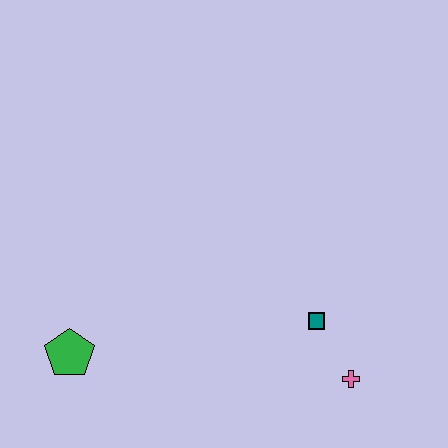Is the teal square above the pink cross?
Yes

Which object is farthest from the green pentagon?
The pink cross is farthest from the green pentagon.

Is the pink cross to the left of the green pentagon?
No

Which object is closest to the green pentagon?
The teal square is closest to the green pentagon.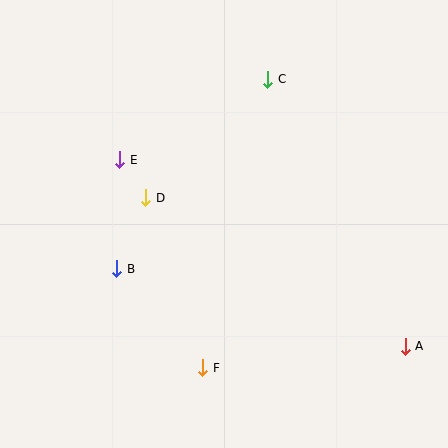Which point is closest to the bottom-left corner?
Point B is closest to the bottom-left corner.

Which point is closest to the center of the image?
Point D at (146, 198) is closest to the center.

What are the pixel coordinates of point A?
Point A is at (405, 346).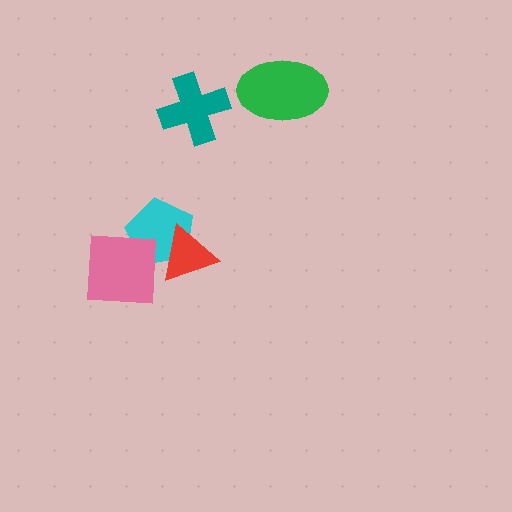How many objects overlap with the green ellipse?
0 objects overlap with the green ellipse.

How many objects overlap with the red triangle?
1 object overlaps with the red triangle.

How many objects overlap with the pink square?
1 object overlaps with the pink square.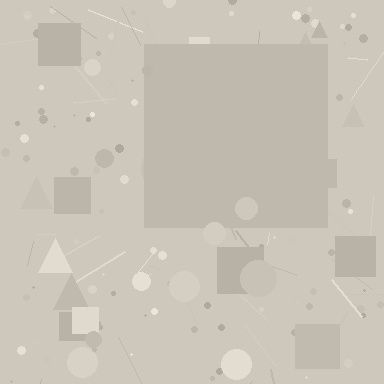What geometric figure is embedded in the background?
A square is embedded in the background.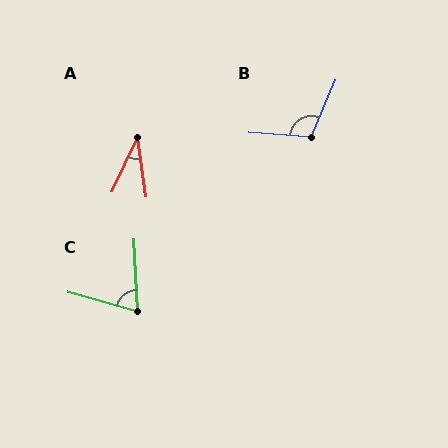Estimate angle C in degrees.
Approximately 72 degrees.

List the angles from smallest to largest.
A (33°), C (72°), B (109°).